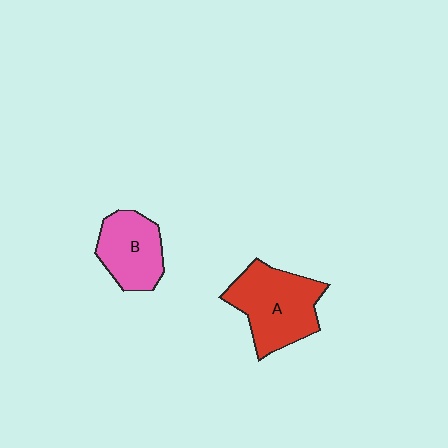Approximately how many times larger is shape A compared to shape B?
Approximately 1.4 times.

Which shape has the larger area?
Shape A (red).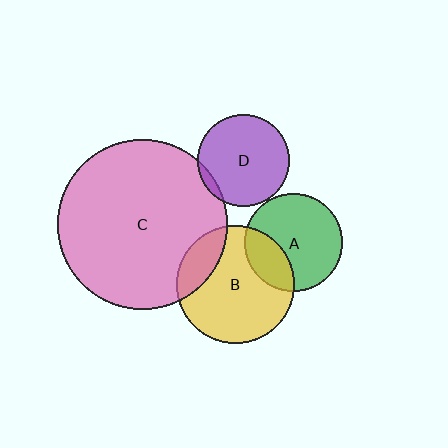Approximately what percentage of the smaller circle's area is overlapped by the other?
Approximately 5%.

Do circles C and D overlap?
Yes.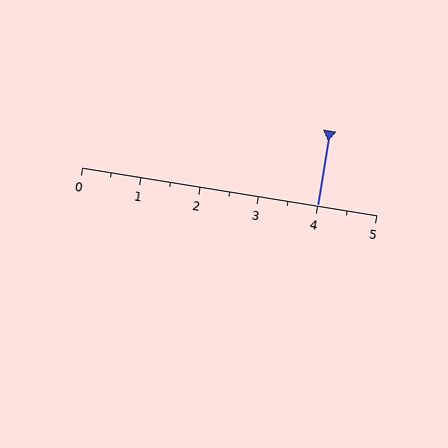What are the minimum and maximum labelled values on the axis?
The axis runs from 0 to 5.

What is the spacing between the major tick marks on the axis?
The major ticks are spaced 1 apart.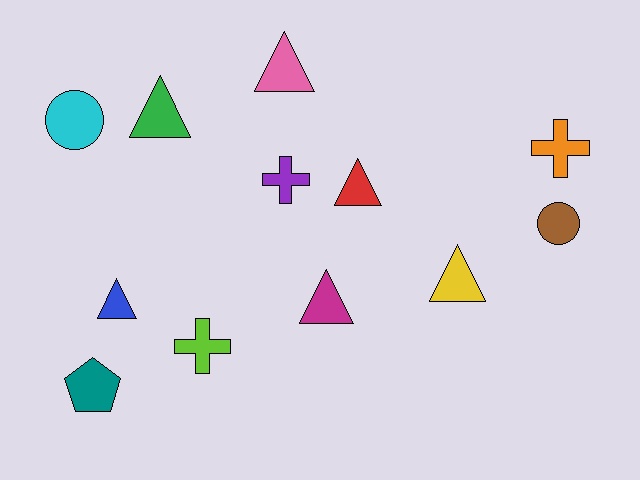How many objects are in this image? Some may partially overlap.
There are 12 objects.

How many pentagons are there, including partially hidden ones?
There is 1 pentagon.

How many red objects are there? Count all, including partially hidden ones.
There is 1 red object.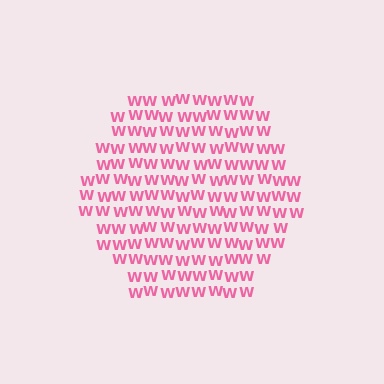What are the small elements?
The small elements are letter W's.